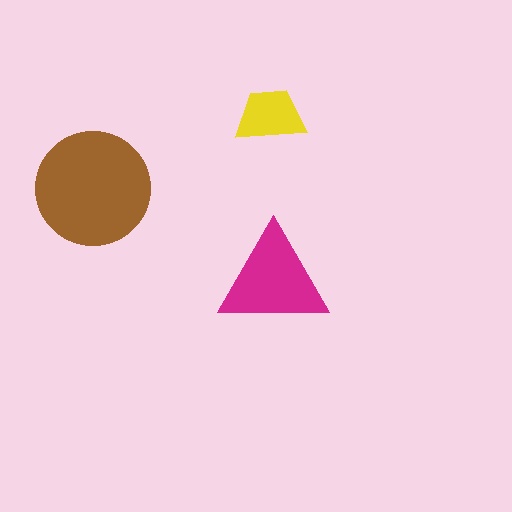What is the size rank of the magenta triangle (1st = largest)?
2nd.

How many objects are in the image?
There are 3 objects in the image.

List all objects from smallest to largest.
The yellow trapezoid, the magenta triangle, the brown circle.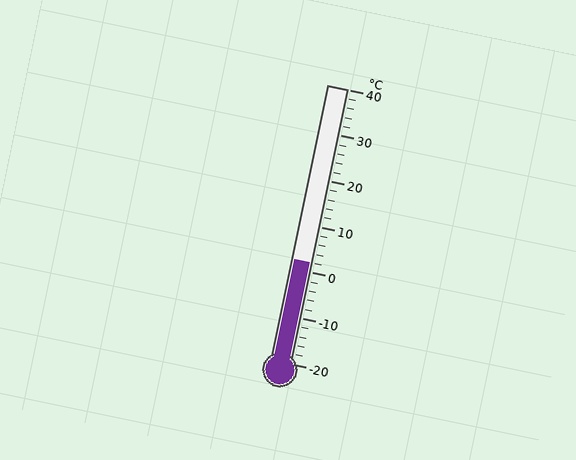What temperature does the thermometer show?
The thermometer shows approximately 2°C.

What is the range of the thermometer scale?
The thermometer scale ranges from -20°C to 40°C.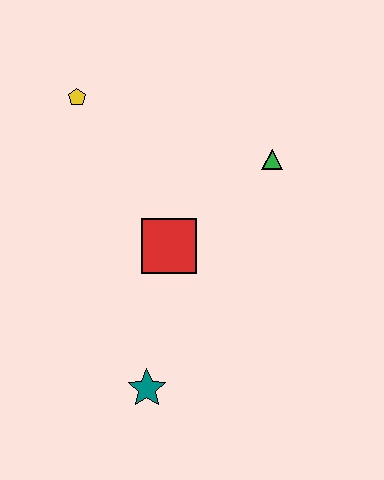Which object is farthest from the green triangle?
The teal star is farthest from the green triangle.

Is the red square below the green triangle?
Yes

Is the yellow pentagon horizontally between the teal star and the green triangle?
No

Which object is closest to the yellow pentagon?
The red square is closest to the yellow pentagon.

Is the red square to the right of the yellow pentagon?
Yes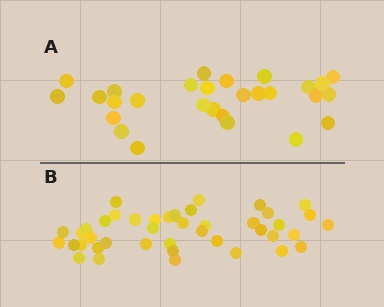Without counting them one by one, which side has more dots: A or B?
Region B (the bottom region) has more dots.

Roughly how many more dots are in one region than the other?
Region B has approximately 15 more dots than region A.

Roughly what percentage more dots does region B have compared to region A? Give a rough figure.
About 50% more.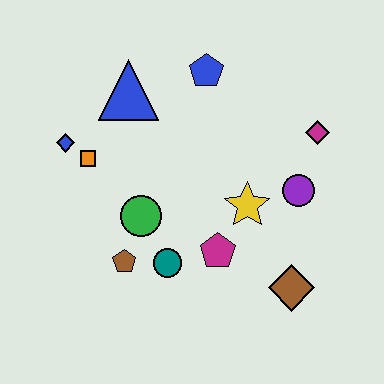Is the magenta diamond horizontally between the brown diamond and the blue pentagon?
No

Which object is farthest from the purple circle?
The blue diamond is farthest from the purple circle.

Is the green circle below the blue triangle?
Yes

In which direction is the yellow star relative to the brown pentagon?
The yellow star is to the right of the brown pentagon.